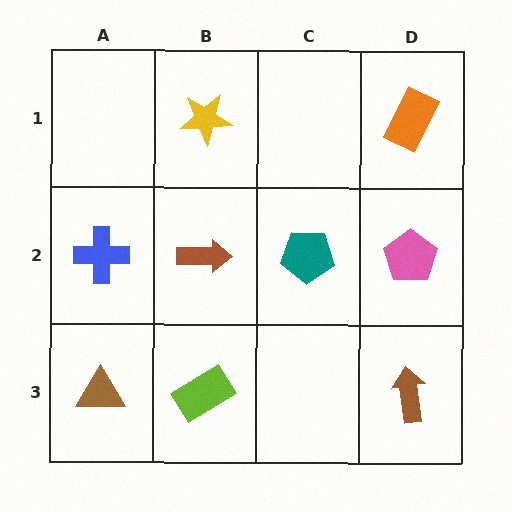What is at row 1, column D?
An orange rectangle.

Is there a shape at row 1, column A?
No, that cell is empty.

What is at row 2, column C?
A teal pentagon.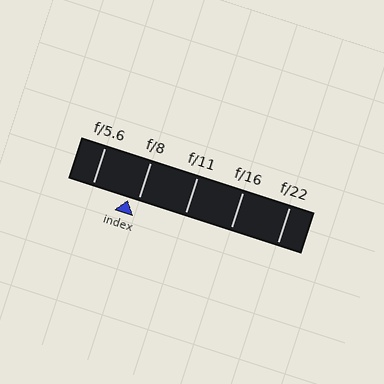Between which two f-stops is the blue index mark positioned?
The index mark is between f/5.6 and f/8.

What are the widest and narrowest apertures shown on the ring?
The widest aperture shown is f/5.6 and the narrowest is f/22.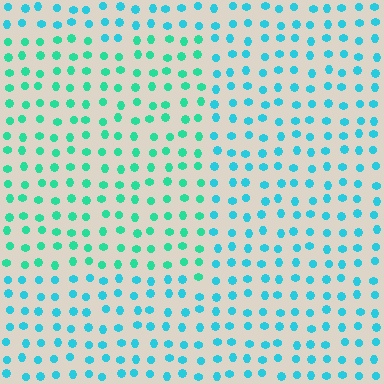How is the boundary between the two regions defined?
The boundary is defined purely by a slight shift in hue (about 29 degrees). Spacing, size, and orientation are identical on both sides.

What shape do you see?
I see a rectangle.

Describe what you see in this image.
The image is filled with small cyan elements in a uniform arrangement. A rectangle-shaped region is visible where the elements are tinted to a slightly different hue, forming a subtle color boundary.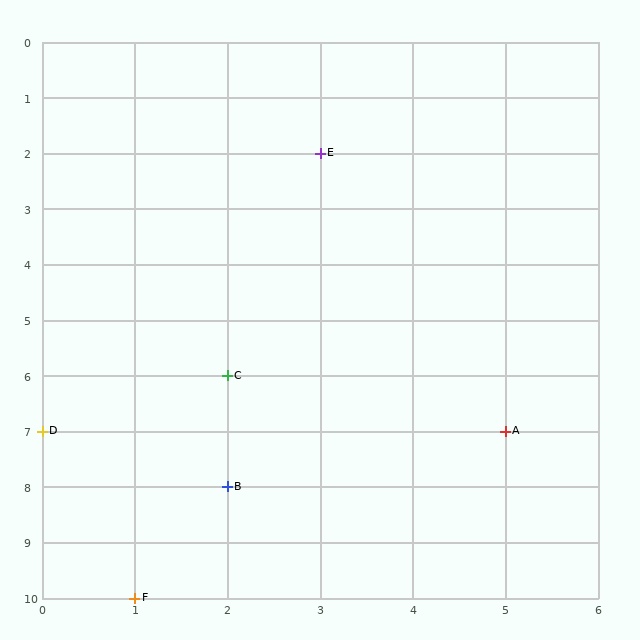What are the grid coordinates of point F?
Point F is at grid coordinates (1, 10).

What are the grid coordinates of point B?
Point B is at grid coordinates (2, 8).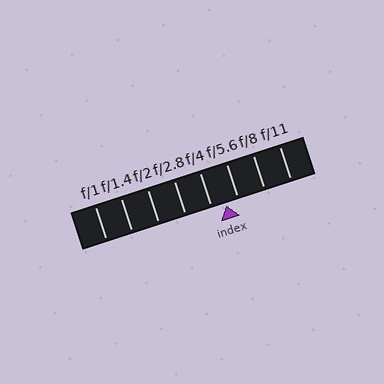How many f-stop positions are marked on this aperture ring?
There are 8 f-stop positions marked.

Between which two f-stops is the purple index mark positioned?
The index mark is between f/4 and f/5.6.